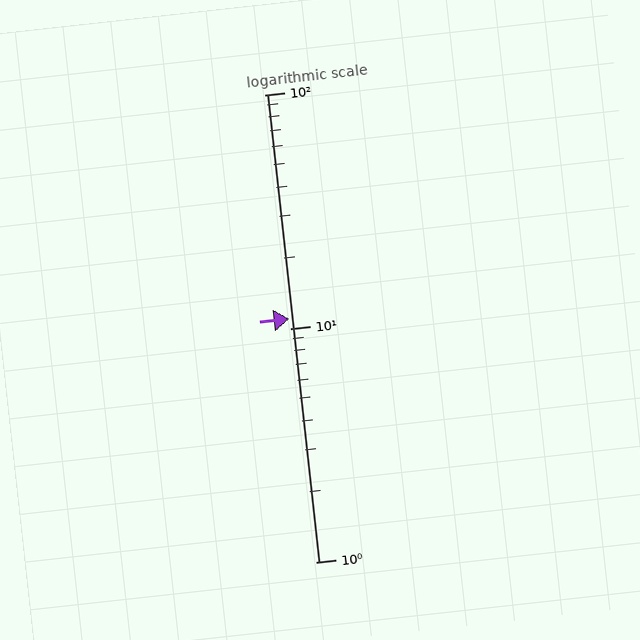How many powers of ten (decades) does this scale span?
The scale spans 2 decades, from 1 to 100.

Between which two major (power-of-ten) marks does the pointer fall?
The pointer is between 10 and 100.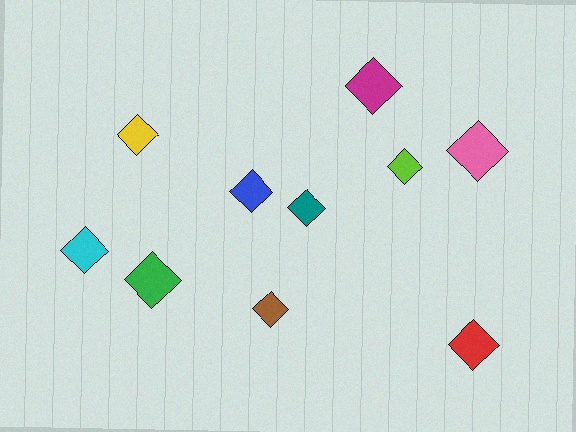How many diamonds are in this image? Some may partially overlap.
There are 10 diamonds.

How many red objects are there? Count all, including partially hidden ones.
There is 1 red object.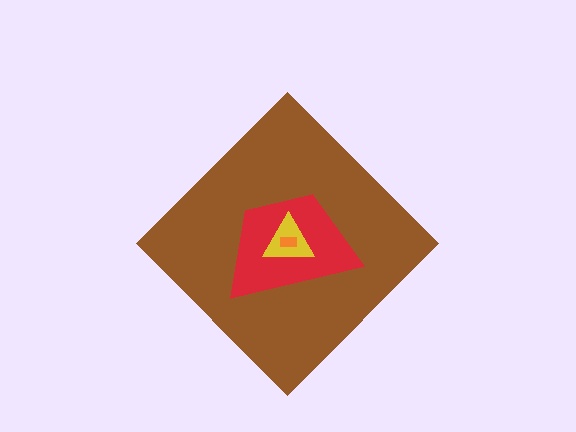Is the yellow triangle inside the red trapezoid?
Yes.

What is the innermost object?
The orange rectangle.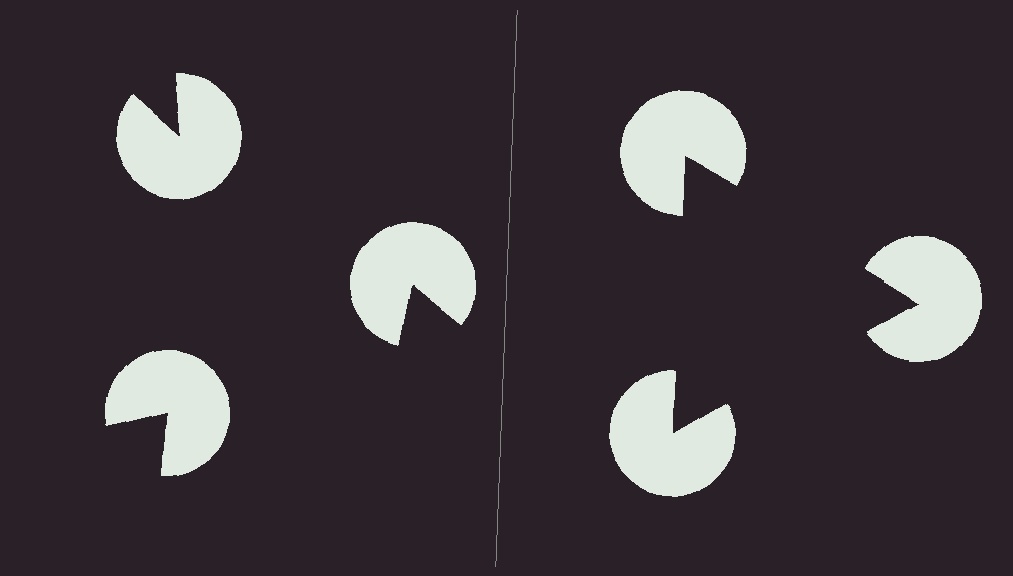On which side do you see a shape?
An illusory triangle appears on the right side. On the left side the wedge cuts are rotated, so no coherent shape forms.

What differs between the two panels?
The pac-man discs are positioned identically on both sides; only the wedge orientations differ. On the right they align to a triangle; on the left they are misaligned.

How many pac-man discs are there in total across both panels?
6 — 3 on each side.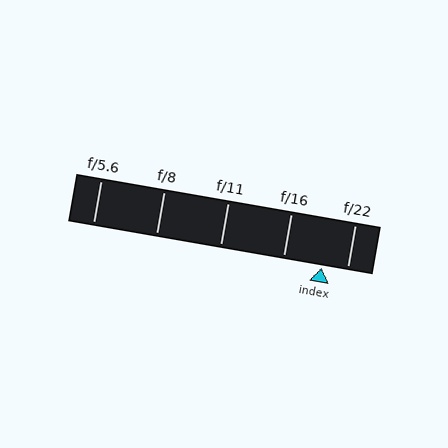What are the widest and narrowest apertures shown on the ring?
The widest aperture shown is f/5.6 and the narrowest is f/22.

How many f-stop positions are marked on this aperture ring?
There are 5 f-stop positions marked.